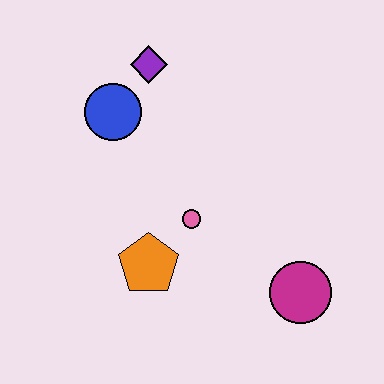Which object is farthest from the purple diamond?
The magenta circle is farthest from the purple diamond.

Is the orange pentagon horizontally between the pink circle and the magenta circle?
No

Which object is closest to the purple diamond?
The blue circle is closest to the purple diamond.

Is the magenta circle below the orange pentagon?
Yes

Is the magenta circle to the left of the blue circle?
No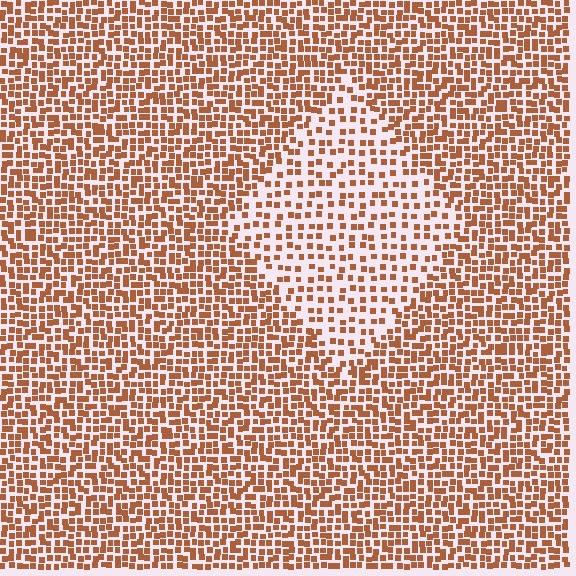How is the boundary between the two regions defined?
The boundary is defined by a change in element density (approximately 1.9x ratio). All elements are the same color, size, and shape.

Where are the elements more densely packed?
The elements are more densely packed outside the diamond boundary.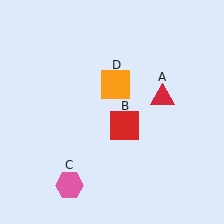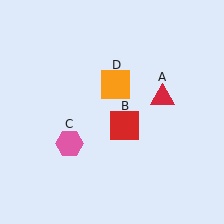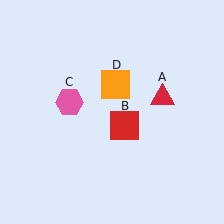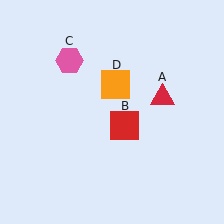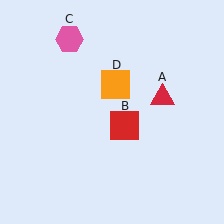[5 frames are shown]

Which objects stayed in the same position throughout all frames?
Red triangle (object A) and red square (object B) and orange square (object D) remained stationary.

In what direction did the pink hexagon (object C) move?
The pink hexagon (object C) moved up.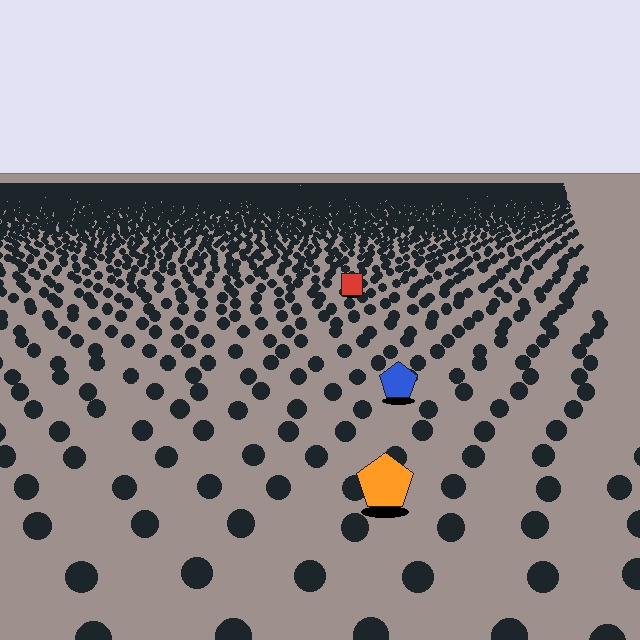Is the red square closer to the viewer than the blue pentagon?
No. The blue pentagon is closer — you can tell from the texture gradient: the ground texture is coarser near it.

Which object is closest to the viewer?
The orange pentagon is closest. The texture marks near it are larger and more spread out.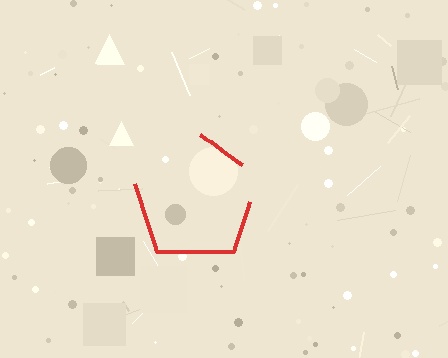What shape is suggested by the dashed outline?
The dashed outline suggests a pentagon.